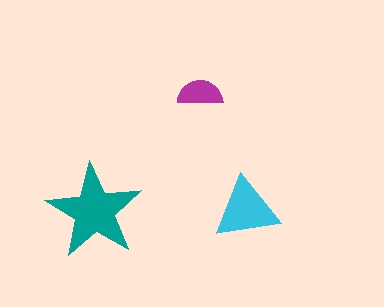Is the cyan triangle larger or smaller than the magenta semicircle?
Larger.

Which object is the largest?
The teal star.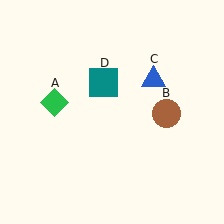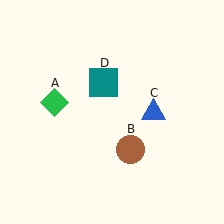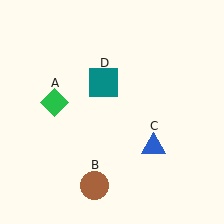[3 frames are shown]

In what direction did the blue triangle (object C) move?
The blue triangle (object C) moved down.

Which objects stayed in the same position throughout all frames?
Green diamond (object A) and teal square (object D) remained stationary.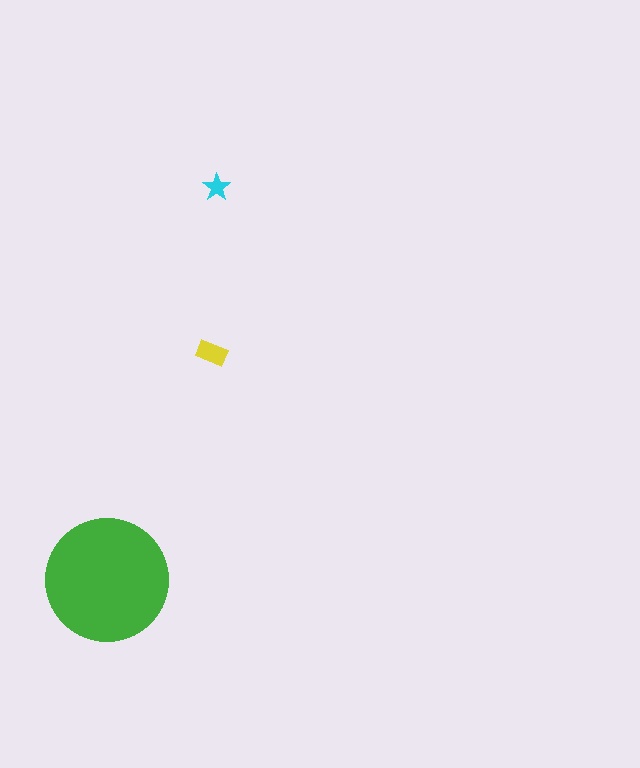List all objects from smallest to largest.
The cyan star, the yellow rectangle, the green circle.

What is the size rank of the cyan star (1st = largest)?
3rd.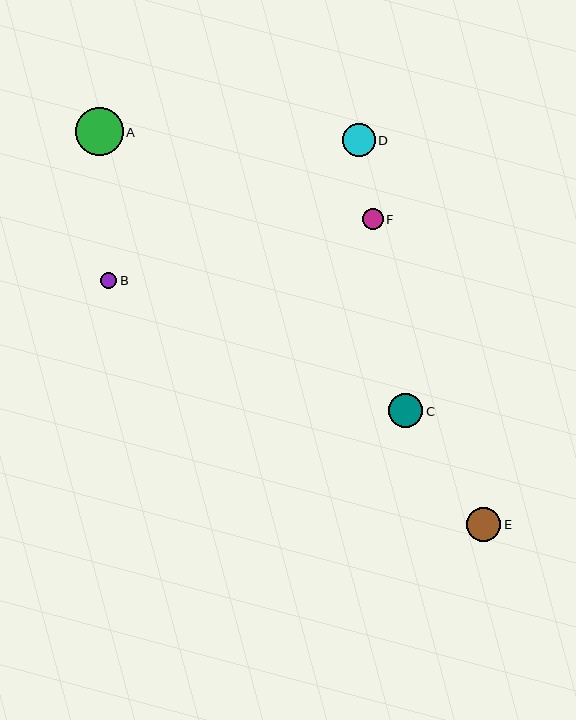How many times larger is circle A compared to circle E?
Circle A is approximately 1.4 times the size of circle E.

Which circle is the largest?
Circle A is the largest with a size of approximately 48 pixels.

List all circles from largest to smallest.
From largest to smallest: A, E, C, D, F, B.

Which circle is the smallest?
Circle B is the smallest with a size of approximately 16 pixels.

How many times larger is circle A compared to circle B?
Circle A is approximately 3.0 times the size of circle B.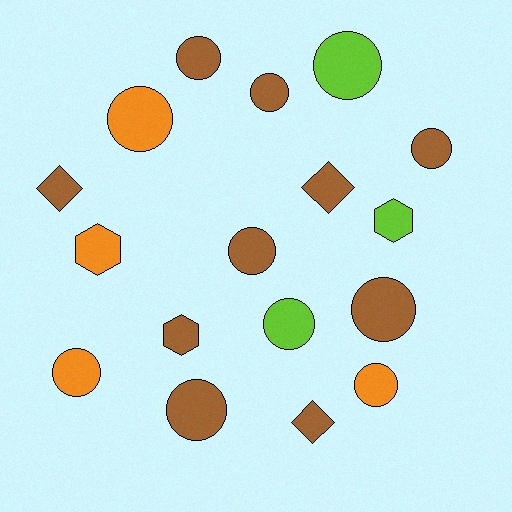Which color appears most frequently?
Brown, with 10 objects.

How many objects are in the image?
There are 17 objects.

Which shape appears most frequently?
Circle, with 11 objects.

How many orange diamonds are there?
There are no orange diamonds.